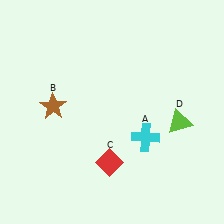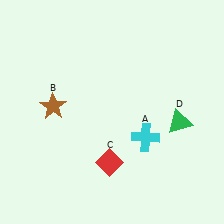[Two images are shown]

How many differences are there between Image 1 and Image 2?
There is 1 difference between the two images.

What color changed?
The triangle (D) changed from lime in Image 1 to green in Image 2.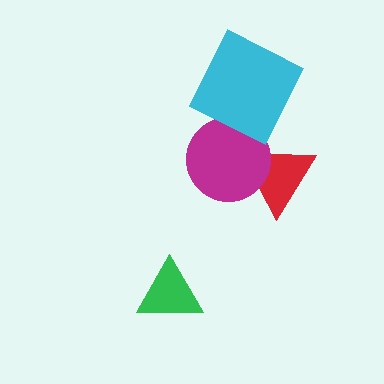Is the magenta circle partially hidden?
Yes, it is partially covered by another shape.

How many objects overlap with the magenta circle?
2 objects overlap with the magenta circle.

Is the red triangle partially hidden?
Yes, it is partially covered by another shape.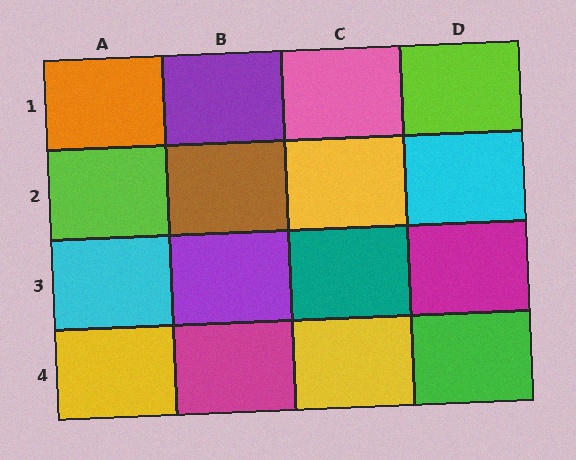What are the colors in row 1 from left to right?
Orange, purple, pink, lime.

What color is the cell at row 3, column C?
Teal.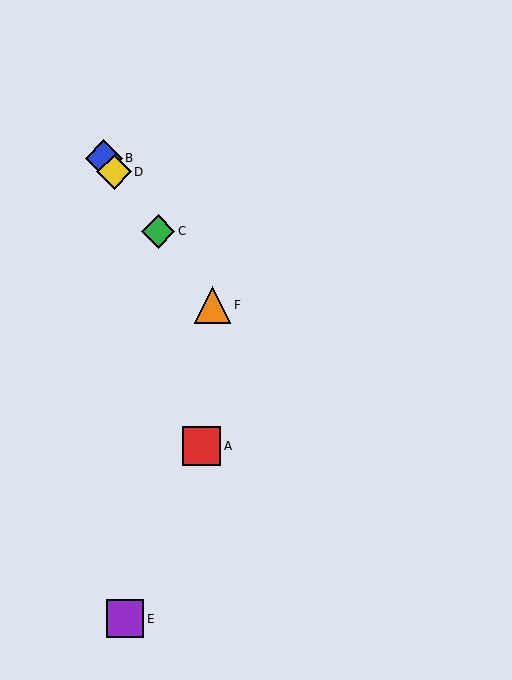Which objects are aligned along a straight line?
Objects B, C, D, F are aligned along a straight line.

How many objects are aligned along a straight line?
4 objects (B, C, D, F) are aligned along a straight line.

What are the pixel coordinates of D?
Object D is at (114, 172).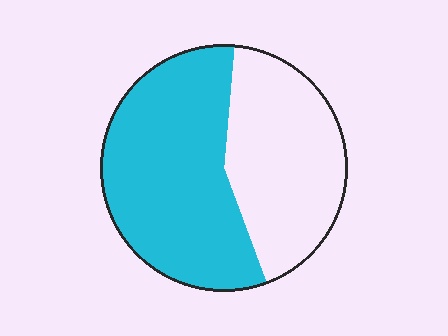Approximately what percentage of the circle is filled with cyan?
Approximately 55%.